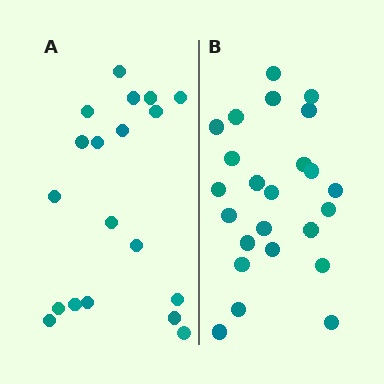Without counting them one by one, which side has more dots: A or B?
Region B (the right region) has more dots.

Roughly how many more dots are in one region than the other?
Region B has about 5 more dots than region A.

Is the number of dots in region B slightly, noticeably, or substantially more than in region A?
Region B has noticeably more, but not dramatically so. The ratio is roughly 1.3 to 1.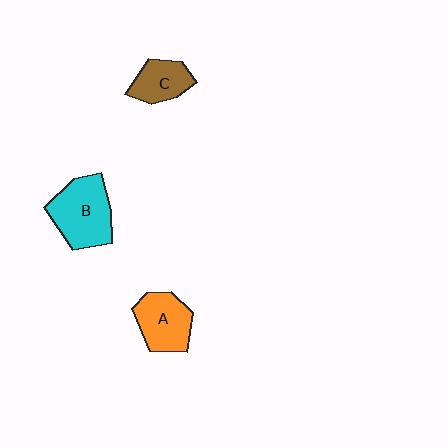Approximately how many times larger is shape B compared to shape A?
Approximately 1.3 times.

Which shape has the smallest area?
Shape C (brown).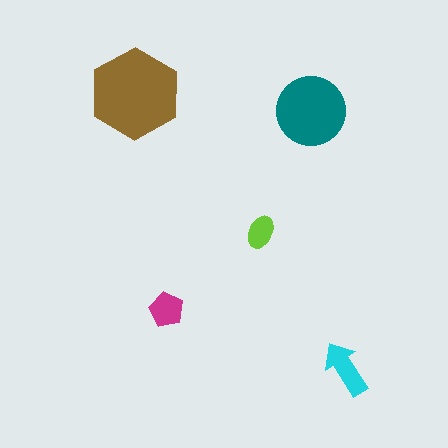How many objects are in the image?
There are 5 objects in the image.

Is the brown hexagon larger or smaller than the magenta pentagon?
Larger.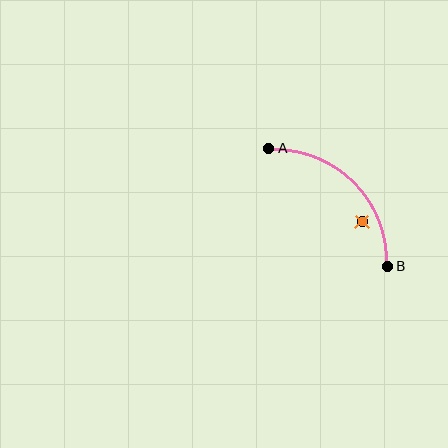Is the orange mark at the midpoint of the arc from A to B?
No — the orange mark does not lie on the arc at all. It sits slightly inside the curve.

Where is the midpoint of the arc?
The arc midpoint is the point on the curve farthest from the straight line joining A and B. It sits above and to the right of that line.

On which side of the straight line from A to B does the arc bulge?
The arc bulges above and to the right of the straight line connecting A and B.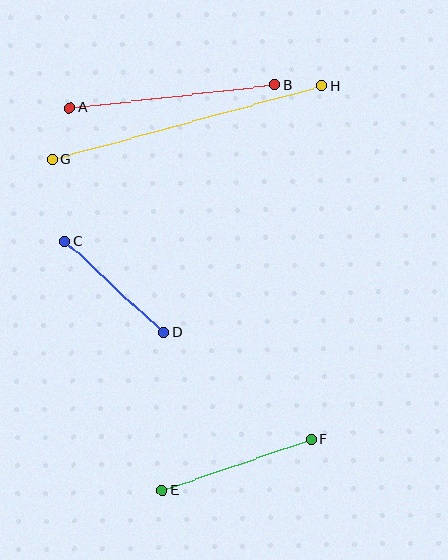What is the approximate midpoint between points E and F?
The midpoint is at approximately (236, 465) pixels.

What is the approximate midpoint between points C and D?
The midpoint is at approximately (114, 287) pixels.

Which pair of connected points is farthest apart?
Points G and H are farthest apart.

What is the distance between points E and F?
The distance is approximately 157 pixels.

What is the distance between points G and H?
The distance is approximately 279 pixels.